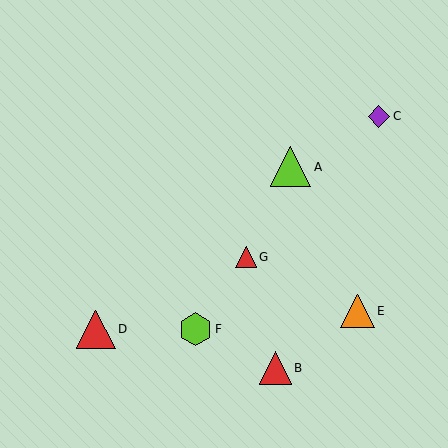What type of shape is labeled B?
Shape B is a red triangle.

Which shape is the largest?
The lime triangle (labeled A) is the largest.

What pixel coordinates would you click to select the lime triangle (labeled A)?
Click at (291, 167) to select the lime triangle A.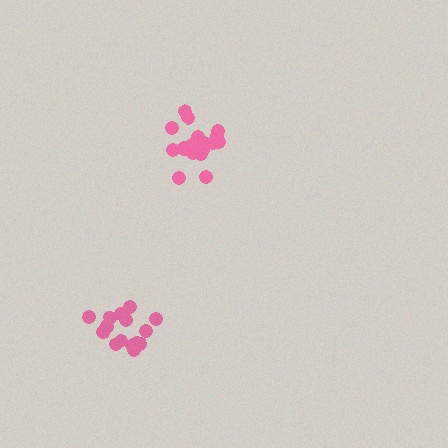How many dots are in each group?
Group 1: 20 dots, Group 2: 15 dots (35 total).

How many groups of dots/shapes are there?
There are 2 groups.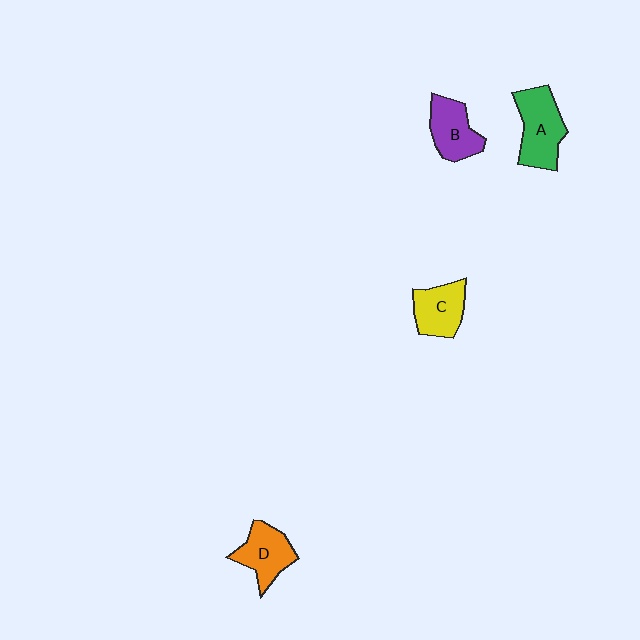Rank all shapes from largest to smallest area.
From largest to smallest: A (green), D (orange), B (purple), C (yellow).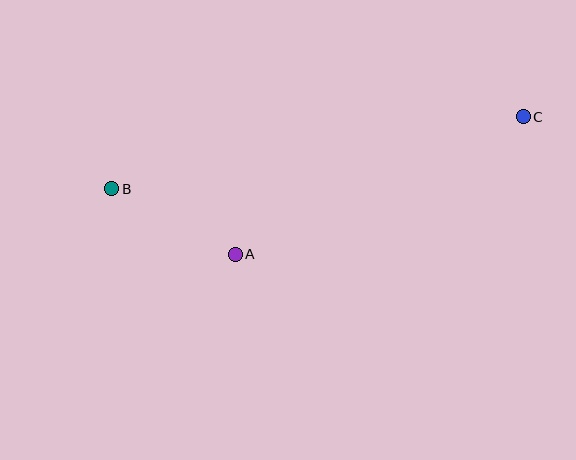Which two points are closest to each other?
Points A and B are closest to each other.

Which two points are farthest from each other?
Points B and C are farthest from each other.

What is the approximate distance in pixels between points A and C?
The distance between A and C is approximately 319 pixels.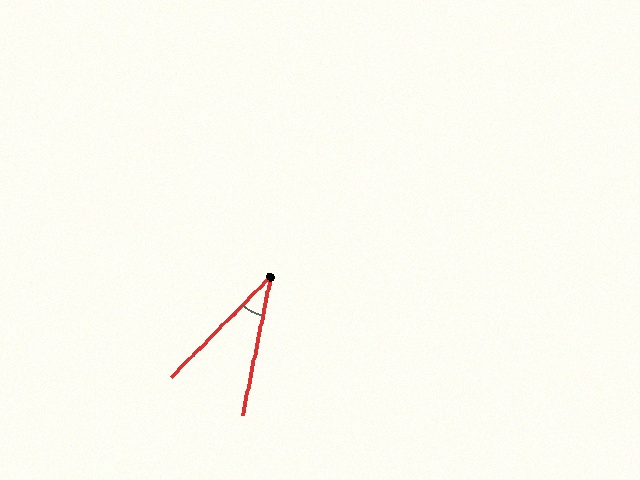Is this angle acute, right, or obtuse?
It is acute.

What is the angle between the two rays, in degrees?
Approximately 33 degrees.